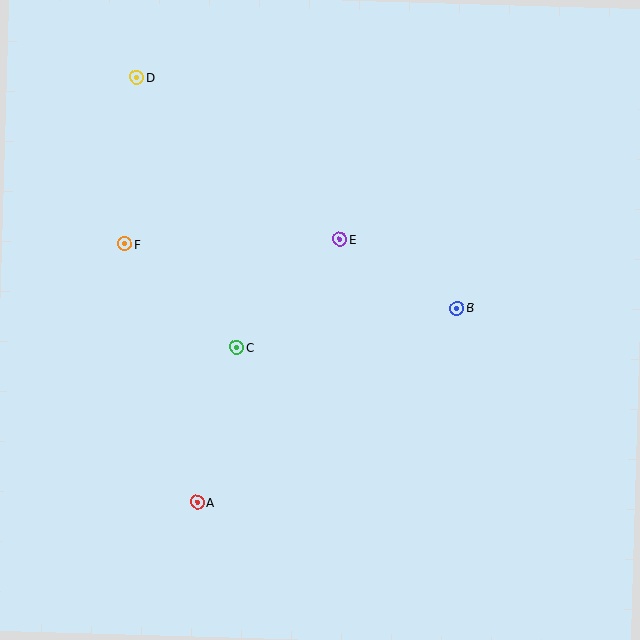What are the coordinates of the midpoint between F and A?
The midpoint between F and A is at (161, 373).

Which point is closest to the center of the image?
Point E at (340, 239) is closest to the center.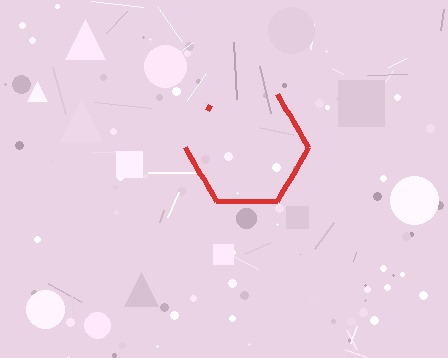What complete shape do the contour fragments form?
The contour fragments form a hexagon.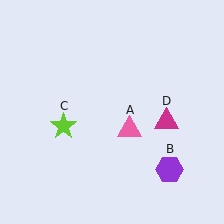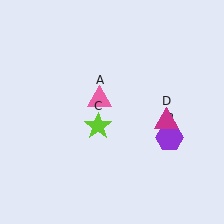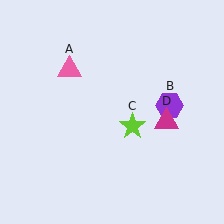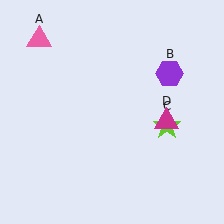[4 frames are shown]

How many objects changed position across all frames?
3 objects changed position: pink triangle (object A), purple hexagon (object B), lime star (object C).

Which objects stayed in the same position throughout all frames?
Magenta triangle (object D) remained stationary.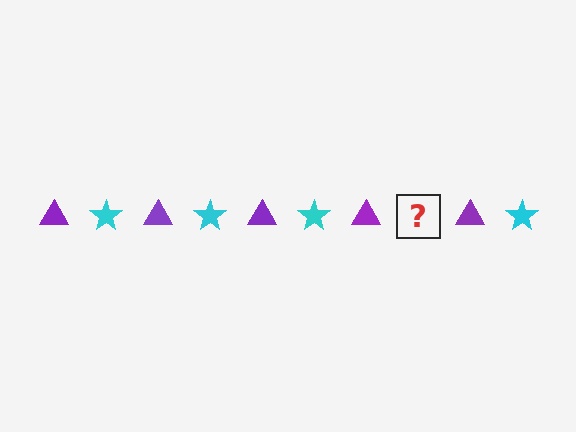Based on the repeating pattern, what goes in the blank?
The blank should be a cyan star.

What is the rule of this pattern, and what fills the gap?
The rule is that the pattern alternates between purple triangle and cyan star. The gap should be filled with a cyan star.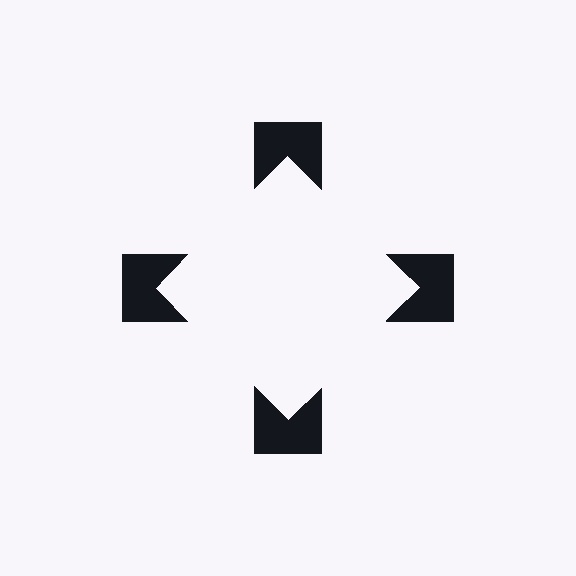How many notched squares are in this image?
There are 4 — one at each vertex of the illusory square.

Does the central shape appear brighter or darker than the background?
It typically appears slightly brighter than the background, even though no actual brightness change is drawn.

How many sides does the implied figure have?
4 sides.